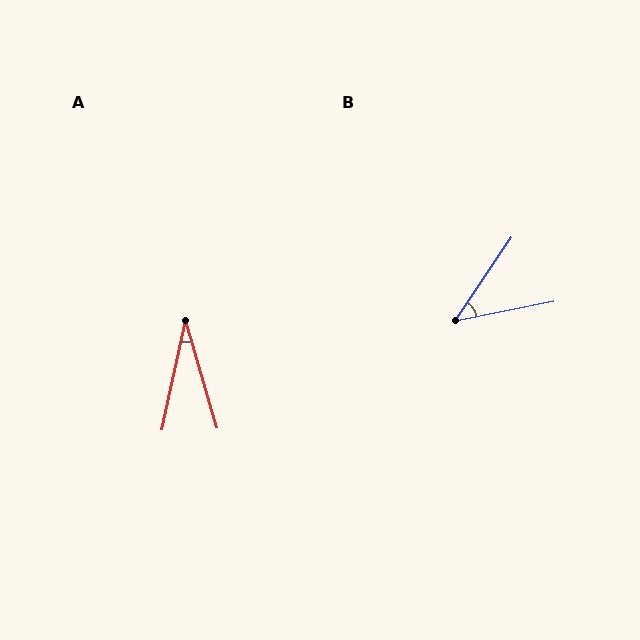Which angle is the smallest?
A, at approximately 28 degrees.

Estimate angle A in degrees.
Approximately 28 degrees.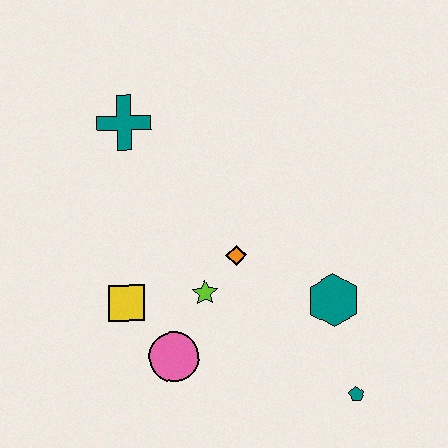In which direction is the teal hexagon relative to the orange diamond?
The teal hexagon is to the right of the orange diamond.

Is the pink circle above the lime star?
No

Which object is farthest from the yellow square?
The teal pentagon is farthest from the yellow square.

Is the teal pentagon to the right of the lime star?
Yes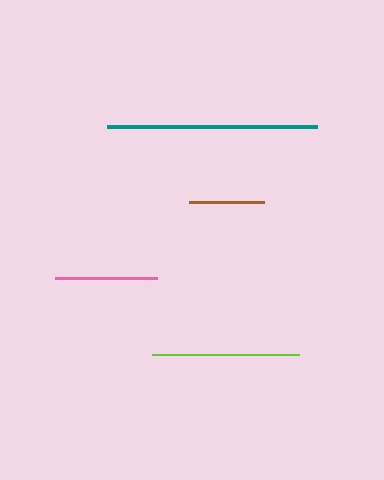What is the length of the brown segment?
The brown segment is approximately 75 pixels long.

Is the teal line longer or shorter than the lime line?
The teal line is longer than the lime line.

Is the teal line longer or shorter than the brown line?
The teal line is longer than the brown line.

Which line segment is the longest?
The teal line is the longest at approximately 210 pixels.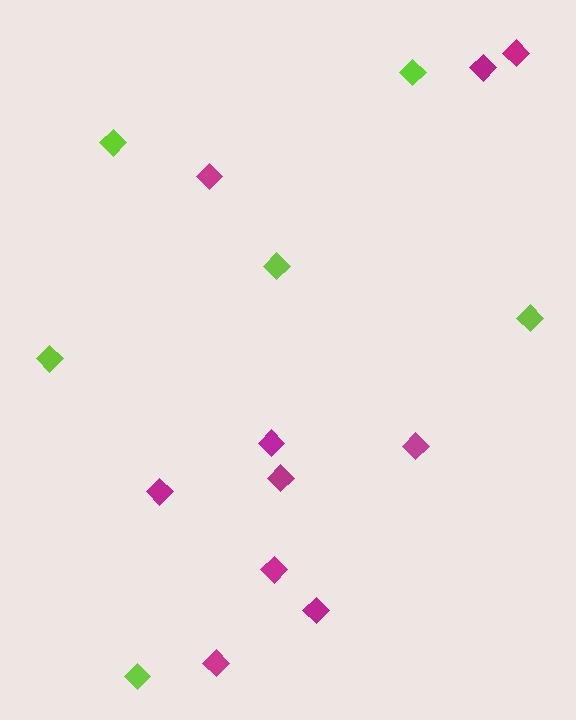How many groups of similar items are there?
There are 2 groups: one group of magenta diamonds (10) and one group of lime diamonds (6).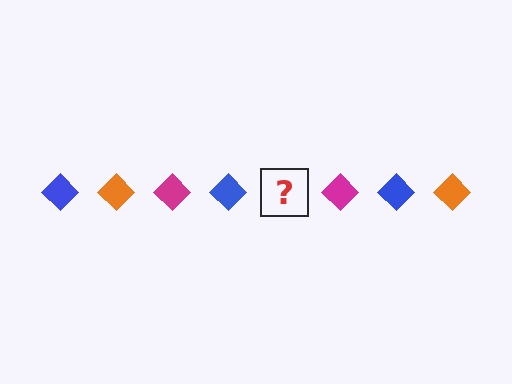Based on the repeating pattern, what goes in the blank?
The blank should be an orange diamond.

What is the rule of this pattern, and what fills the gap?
The rule is that the pattern cycles through blue, orange, magenta diamonds. The gap should be filled with an orange diamond.